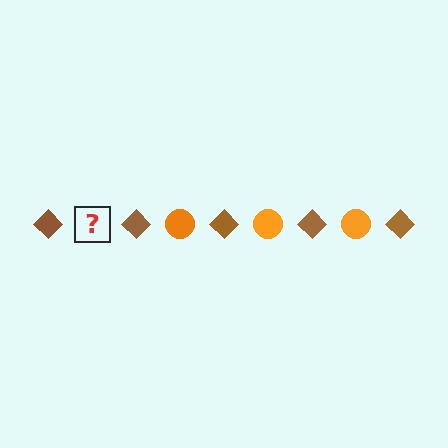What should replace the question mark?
The question mark should be replaced with an orange circle.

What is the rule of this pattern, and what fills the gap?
The rule is that the pattern alternates between brown diamond and orange circle. The gap should be filled with an orange circle.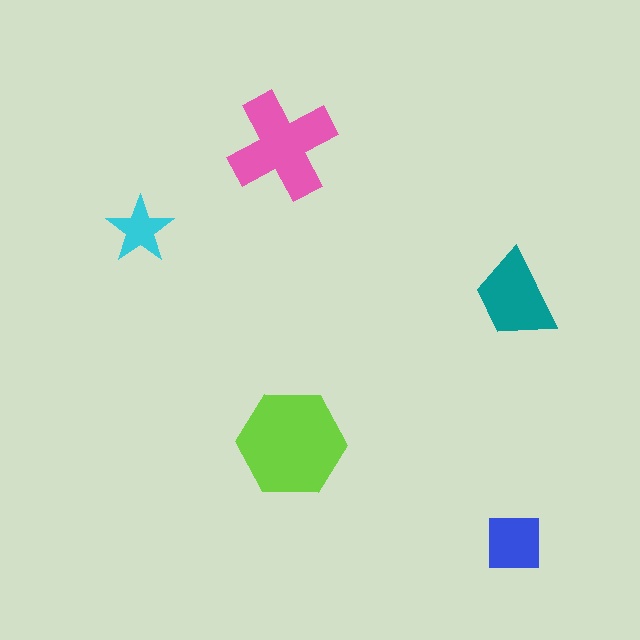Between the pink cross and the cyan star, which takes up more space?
The pink cross.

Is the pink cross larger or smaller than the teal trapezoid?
Larger.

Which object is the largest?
The lime hexagon.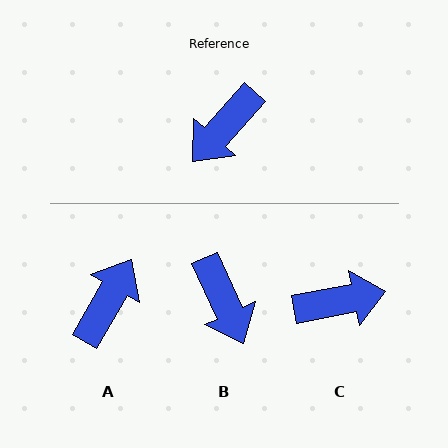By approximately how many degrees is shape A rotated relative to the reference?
Approximately 168 degrees clockwise.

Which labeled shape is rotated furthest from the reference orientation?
A, about 168 degrees away.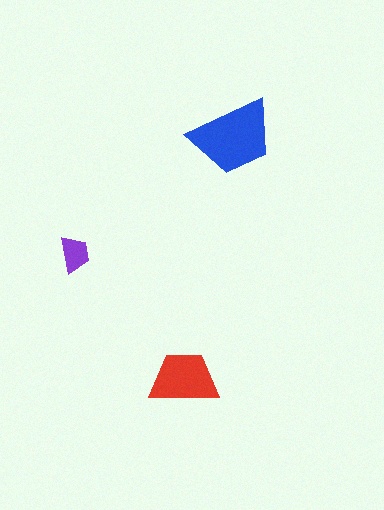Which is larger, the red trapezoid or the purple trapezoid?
The red one.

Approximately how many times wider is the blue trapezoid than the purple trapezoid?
About 2.5 times wider.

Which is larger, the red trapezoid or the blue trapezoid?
The blue one.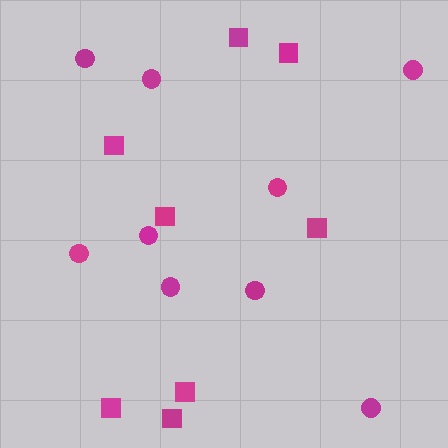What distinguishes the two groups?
There are 2 groups: one group of squares (8) and one group of circles (9).